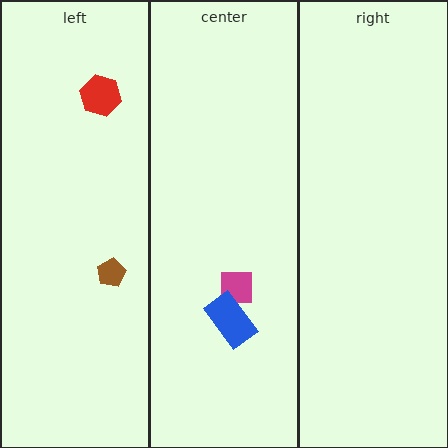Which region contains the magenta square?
The center region.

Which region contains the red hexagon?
The left region.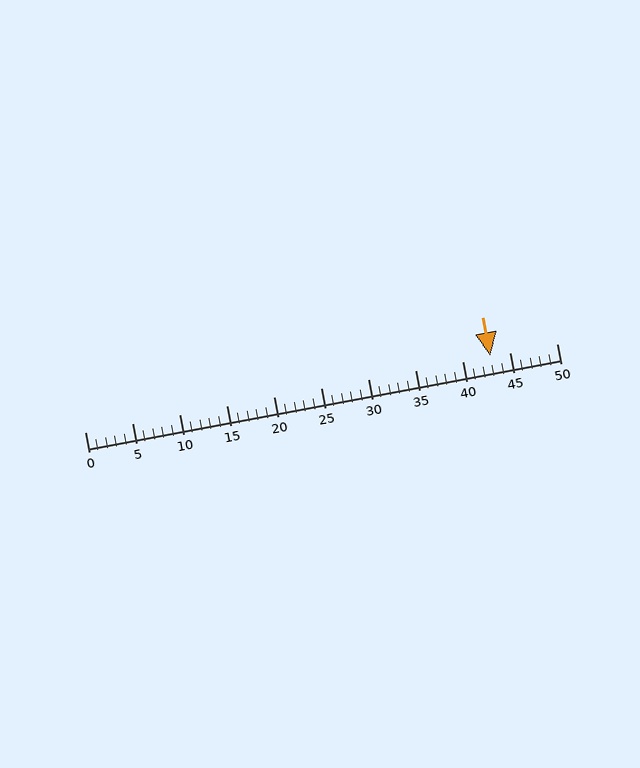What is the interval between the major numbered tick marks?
The major tick marks are spaced 5 units apart.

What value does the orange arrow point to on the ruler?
The orange arrow points to approximately 43.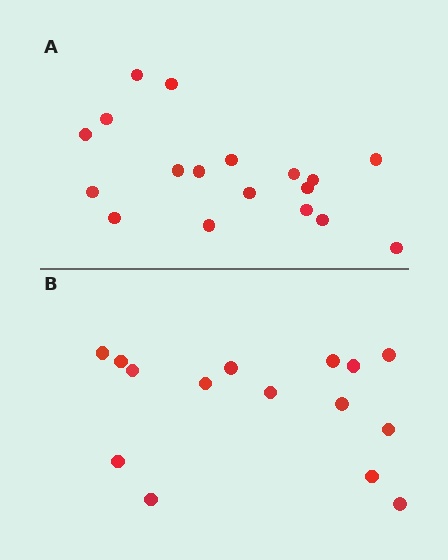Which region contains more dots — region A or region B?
Region A (the top region) has more dots.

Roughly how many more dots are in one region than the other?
Region A has just a few more — roughly 2 or 3 more dots than region B.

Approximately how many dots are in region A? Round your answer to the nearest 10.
About 20 dots. (The exact count is 18, which rounds to 20.)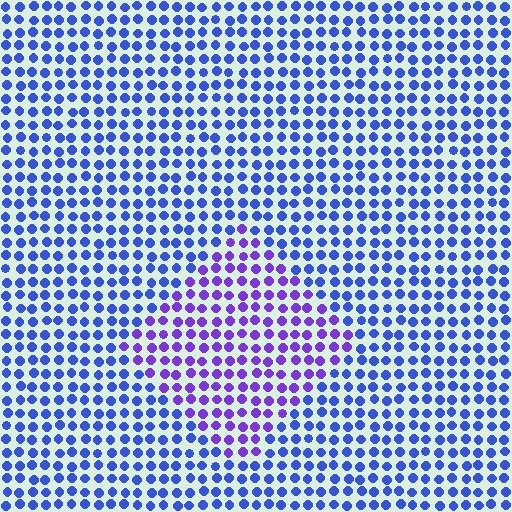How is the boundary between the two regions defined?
The boundary is defined purely by a slight shift in hue (about 37 degrees). Spacing, size, and orientation are identical on both sides.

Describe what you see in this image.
The image is filled with small blue elements in a uniform arrangement. A diamond-shaped region is visible where the elements are tinted to a slightly different hue, forming a subtle color boundary.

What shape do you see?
I see a diamond.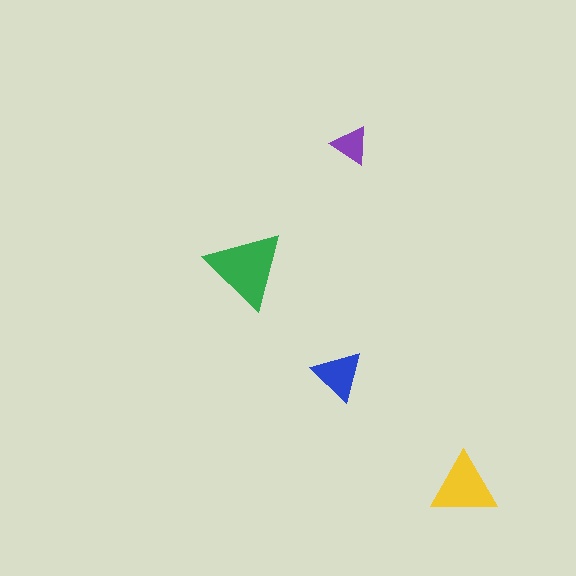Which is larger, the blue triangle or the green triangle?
The green one.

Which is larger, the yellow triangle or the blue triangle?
The yellow one.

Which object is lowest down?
The yellow triangle is bottommost.